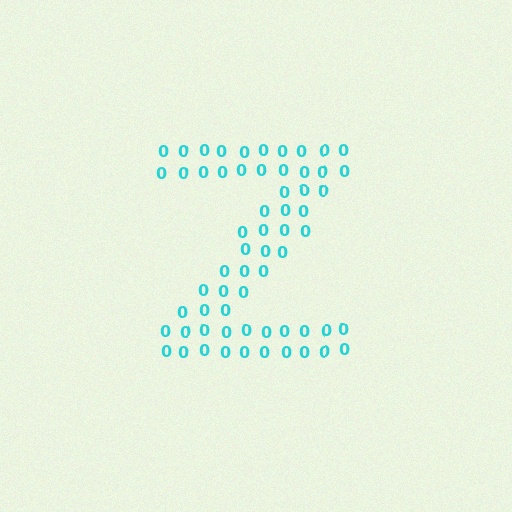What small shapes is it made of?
It is made of small digit 0's.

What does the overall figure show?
The overall figure shows the letter Z.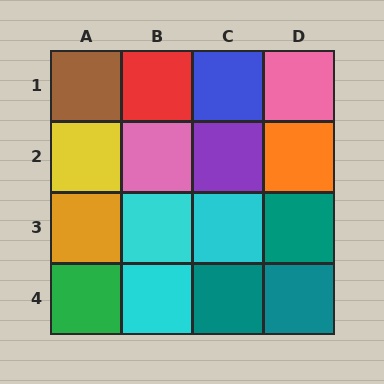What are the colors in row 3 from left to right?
Orange, cyan, cyan, teal.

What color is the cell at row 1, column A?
Brown.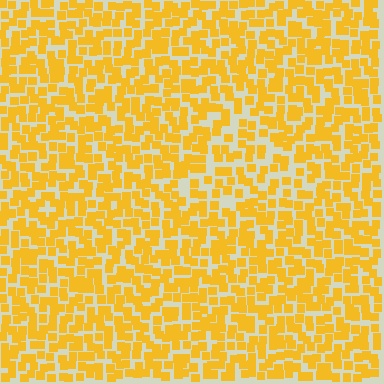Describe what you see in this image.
The image contains small yellow elements arranged at two different densities. A triangle-shaped region is visible where the elements are less densely packed than the surrounding area.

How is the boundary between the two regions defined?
The boundary is defined by a change in element density (approximately 1.5x ratio). All elements are the same color, size, and shape.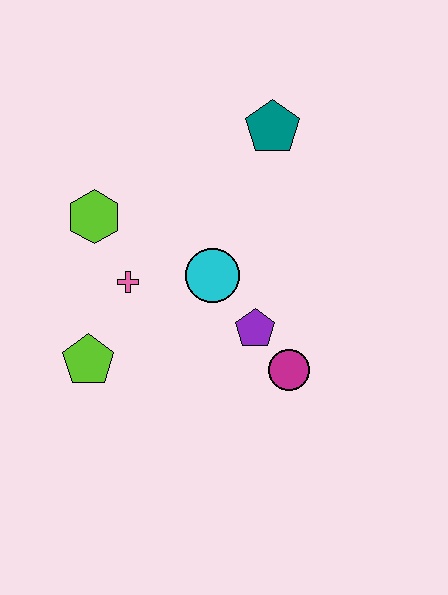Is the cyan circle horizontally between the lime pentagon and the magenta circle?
Yes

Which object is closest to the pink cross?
The lime hexagon is closest to the pink cross.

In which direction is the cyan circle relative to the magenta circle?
The cyan circle is above the magenta circle.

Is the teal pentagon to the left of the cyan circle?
No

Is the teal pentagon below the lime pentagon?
No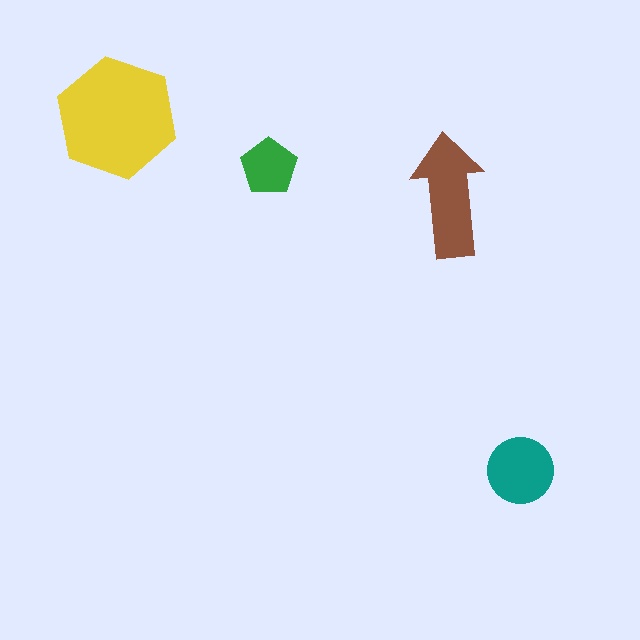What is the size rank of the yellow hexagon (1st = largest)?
1st.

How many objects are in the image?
There are 4 objects in the image.